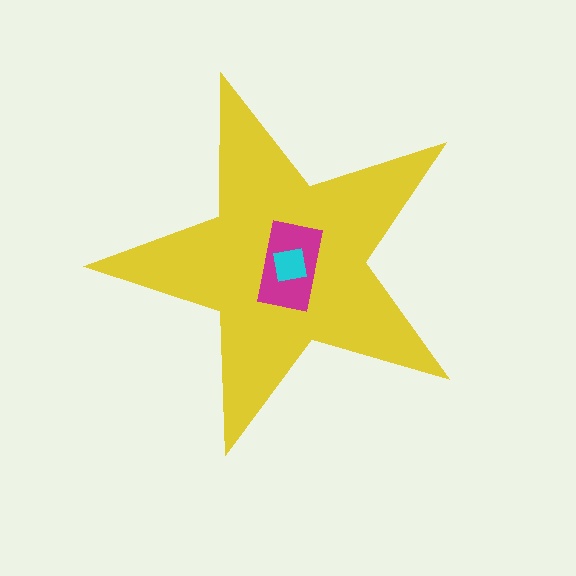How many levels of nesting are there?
3.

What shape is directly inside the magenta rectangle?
The cyan square.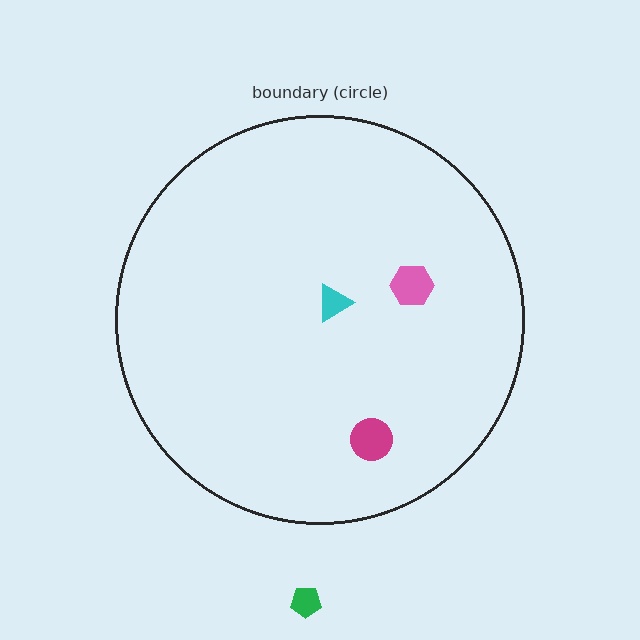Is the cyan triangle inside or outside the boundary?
Inside.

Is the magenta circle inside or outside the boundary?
Inside.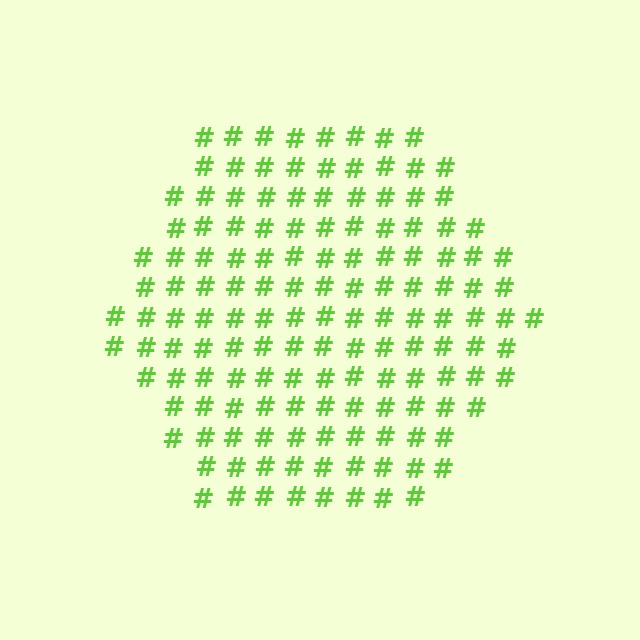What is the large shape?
The large shape is a hexagon.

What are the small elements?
The small elements are hash symbols.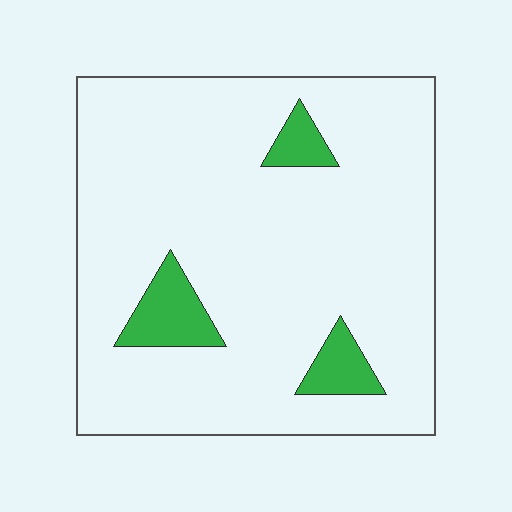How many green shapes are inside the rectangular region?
3.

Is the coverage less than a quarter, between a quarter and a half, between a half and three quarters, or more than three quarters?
Less than a quarter.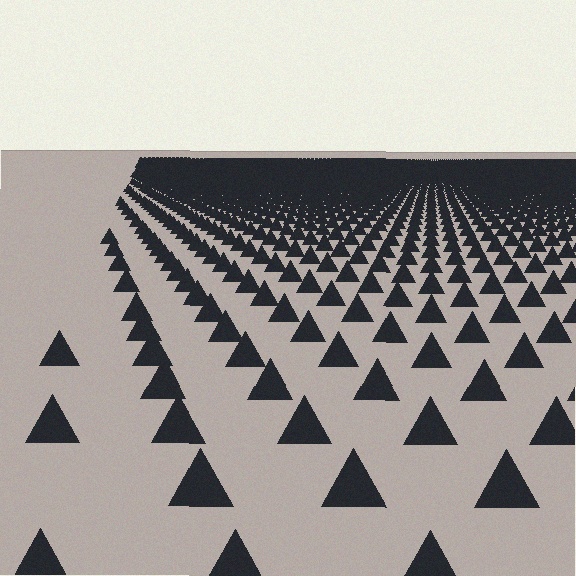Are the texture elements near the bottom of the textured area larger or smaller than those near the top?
Larger. Near the bottom, elements are closer to the viewer and appear at a bigger on-screen size.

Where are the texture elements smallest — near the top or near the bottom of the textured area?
Near the top.